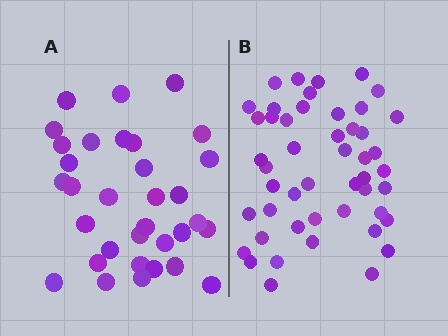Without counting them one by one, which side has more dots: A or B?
Region B (the right region) has more dots.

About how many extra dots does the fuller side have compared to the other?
Region B has approximately 15 more dots than region A.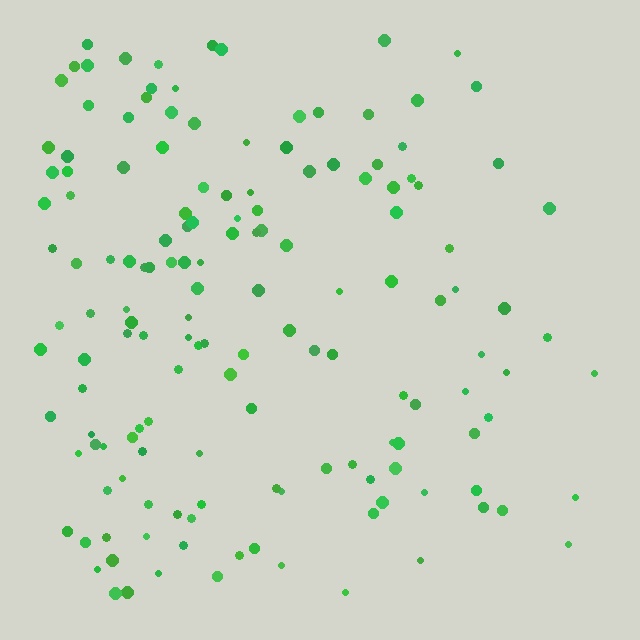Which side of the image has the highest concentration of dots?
The left.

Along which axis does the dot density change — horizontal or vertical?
Horizontal.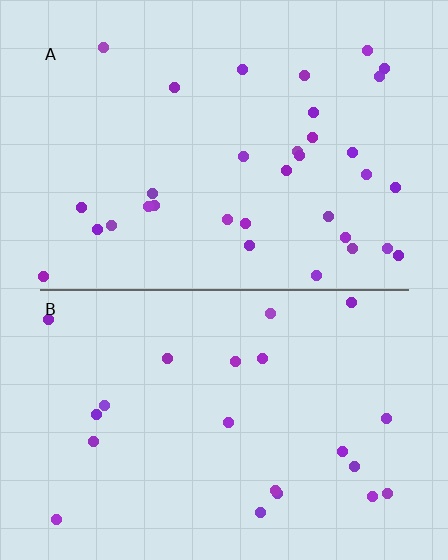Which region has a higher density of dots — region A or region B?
A (the top).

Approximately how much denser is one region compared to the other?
Approximately 1.6× — region A over region B.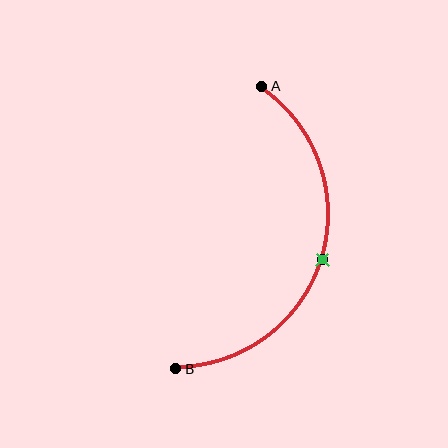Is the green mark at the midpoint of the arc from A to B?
Yes. The green mark lies on the arc at equal arc-length from both A and B — it is the arc midpoint.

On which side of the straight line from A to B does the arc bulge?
The arc bulges to the right of the straight line connecting A and B.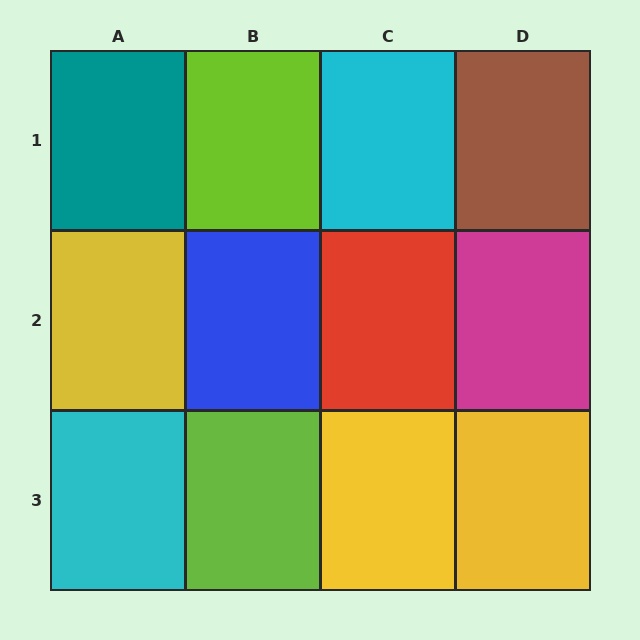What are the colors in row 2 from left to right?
Yellow, blue, red, magenta.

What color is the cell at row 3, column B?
Lime.